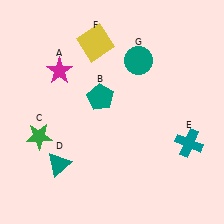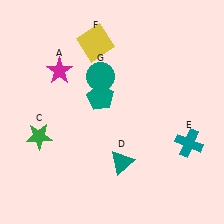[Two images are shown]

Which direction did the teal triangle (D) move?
The teal triangle (D) moved right.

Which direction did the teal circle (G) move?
The teal circle (G) moved left.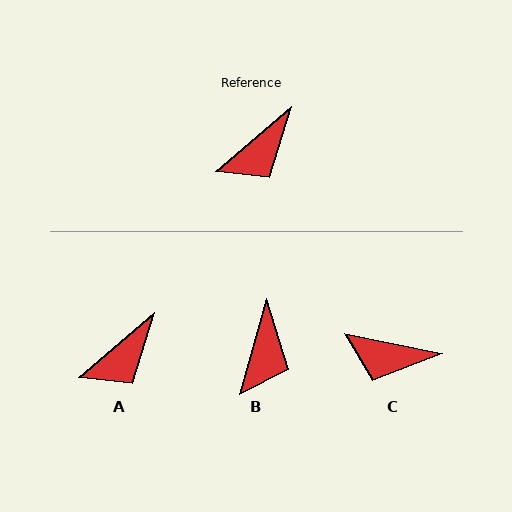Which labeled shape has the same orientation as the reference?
A.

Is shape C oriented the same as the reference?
No, it is off by about 52 degrees.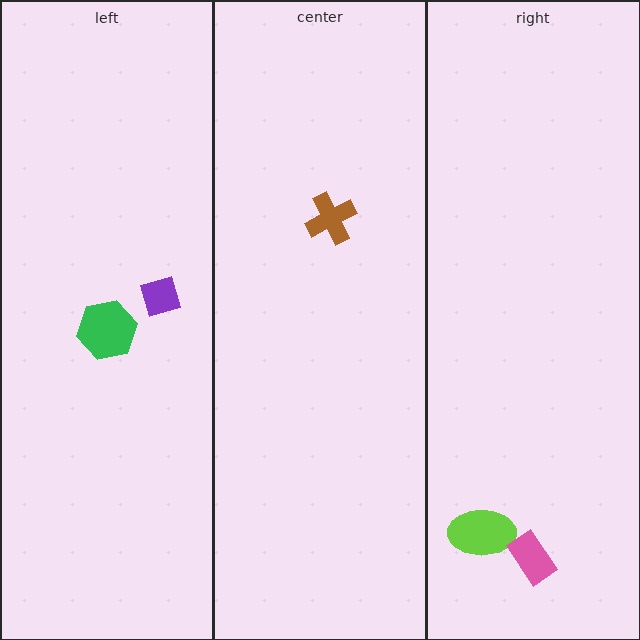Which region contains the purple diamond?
The left region.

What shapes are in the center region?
The brown cross.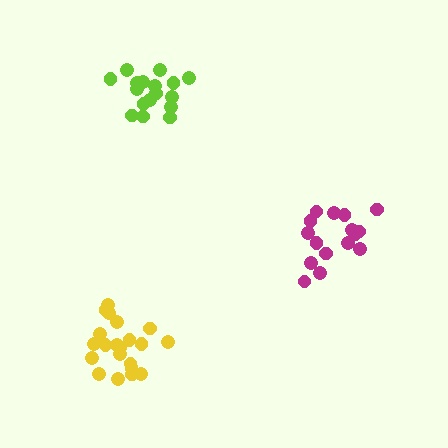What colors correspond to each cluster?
The clusters are colored: yellow, lime, magenta.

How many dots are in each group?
Group 1: 21 dots, Group 2: 17 dots, Group 3: 16 dots (54 total).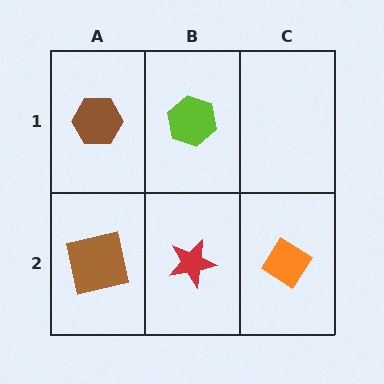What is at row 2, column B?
A red star.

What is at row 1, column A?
A brown hexagon.